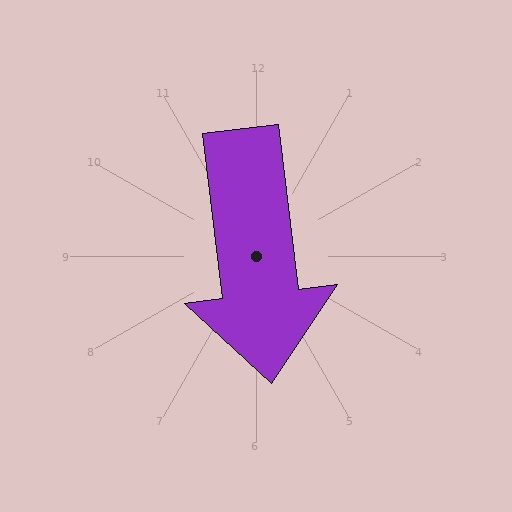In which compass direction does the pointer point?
South.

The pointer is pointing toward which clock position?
Roughly 6 o'clock.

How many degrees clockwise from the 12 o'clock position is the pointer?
Approximately 173 degrees.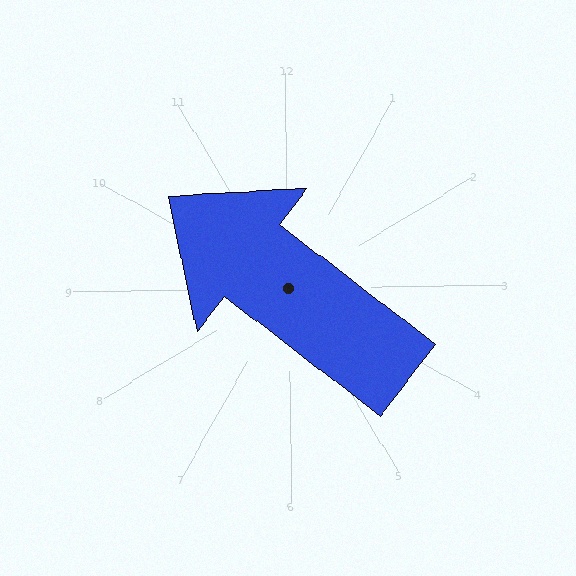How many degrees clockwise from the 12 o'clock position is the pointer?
Approximately 308 degrees.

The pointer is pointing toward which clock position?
Roughly 10 o'clock.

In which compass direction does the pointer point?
Northwest.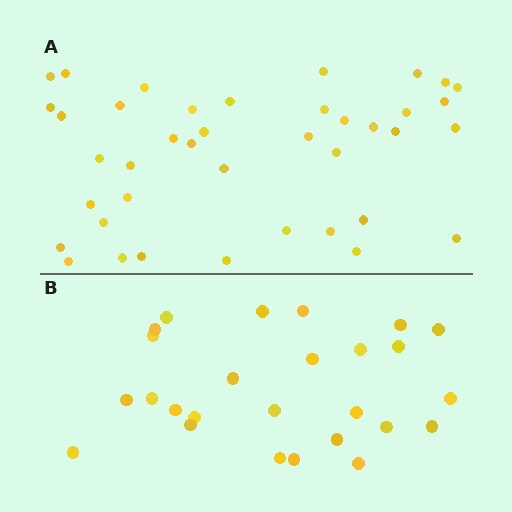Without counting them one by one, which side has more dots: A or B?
Region A (the top region) has more dots.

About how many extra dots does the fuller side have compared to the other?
Region A has approximately 15 more dots than region B.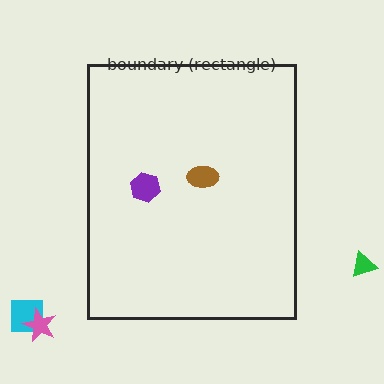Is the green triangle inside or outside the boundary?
Outside.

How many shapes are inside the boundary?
2 inside, 3 outside.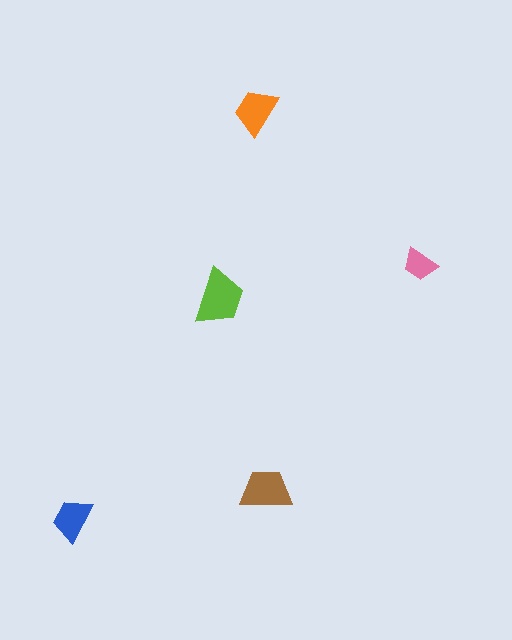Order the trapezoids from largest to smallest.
the lime one, the brown one, the orange one, the blue one, the pink one.